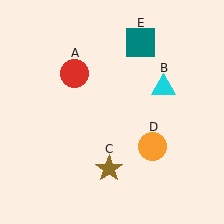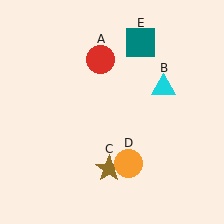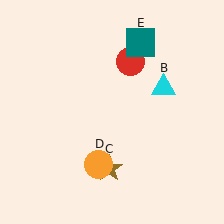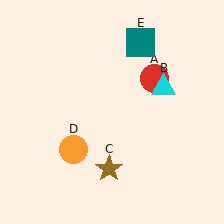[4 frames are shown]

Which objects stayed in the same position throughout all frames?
Cyan triangle (object B) and brown star (object C) and teal square (object E) remained stationary.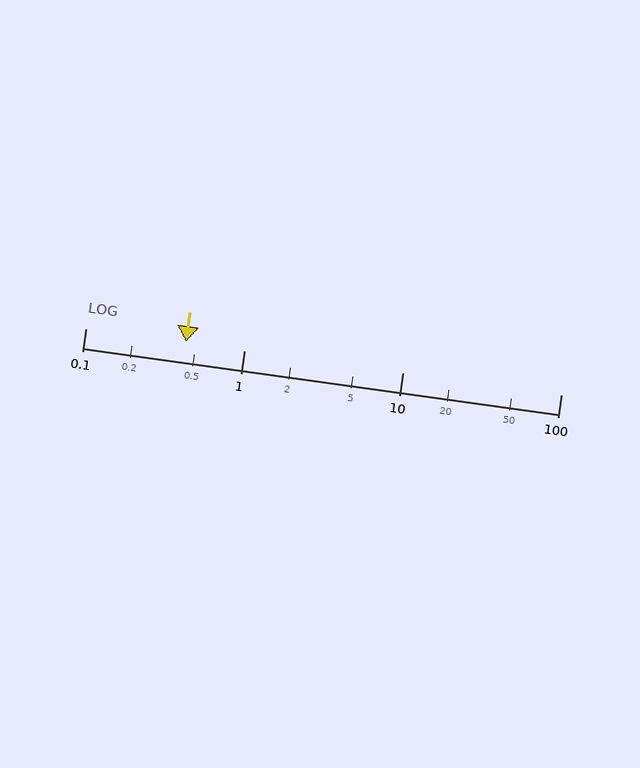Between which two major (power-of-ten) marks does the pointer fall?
The pointer is between 0.1 and 1.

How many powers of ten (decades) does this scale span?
The scale spans 3 decades, from 0.1 to 100.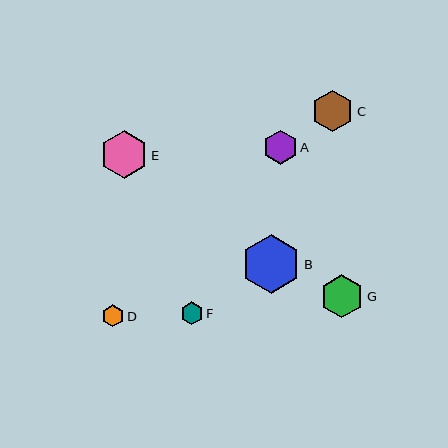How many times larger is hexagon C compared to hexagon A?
Hexagon C is approximately 1.2 times the size of hexagon A.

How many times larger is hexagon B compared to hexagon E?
Hexagon B is approximately 1.2 times the size of hexagon E.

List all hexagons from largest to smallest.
From largest to smallest: B, E, G, C, A, F, D.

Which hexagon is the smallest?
Hexagon D is the smallest with a size of approximately 22 pixels.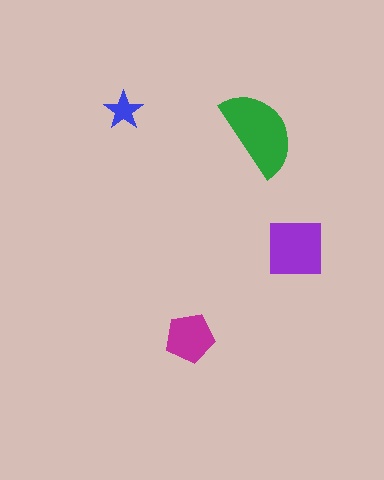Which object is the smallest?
The blue star.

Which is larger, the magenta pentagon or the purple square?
The purple square.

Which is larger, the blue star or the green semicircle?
The green semicircle.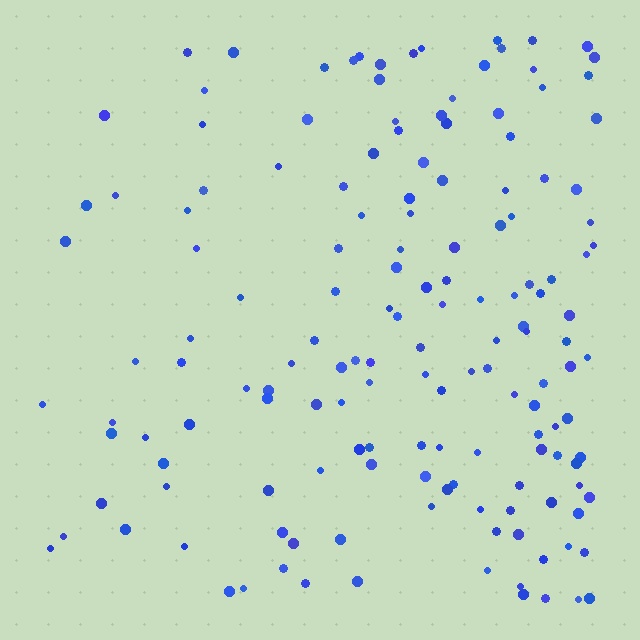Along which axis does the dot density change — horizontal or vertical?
Horizontal.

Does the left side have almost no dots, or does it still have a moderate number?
Still a moderate number, just noticeably fewer than the right.